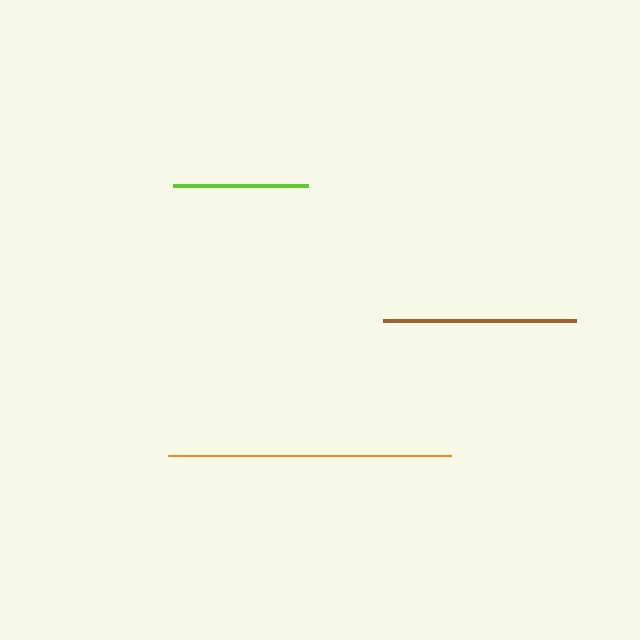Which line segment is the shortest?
The lime line is the shortest at approximately 135 pixels.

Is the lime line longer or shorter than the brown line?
The brown line is longer than the lime line.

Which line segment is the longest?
The orange line is the longest at approximately 283 pixels.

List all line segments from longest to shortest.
From longest to shortest: orange, brown, lime.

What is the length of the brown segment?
The brown segment is approximately 193 pixels long.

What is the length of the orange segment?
The orange segment is approximately 283 pixels long.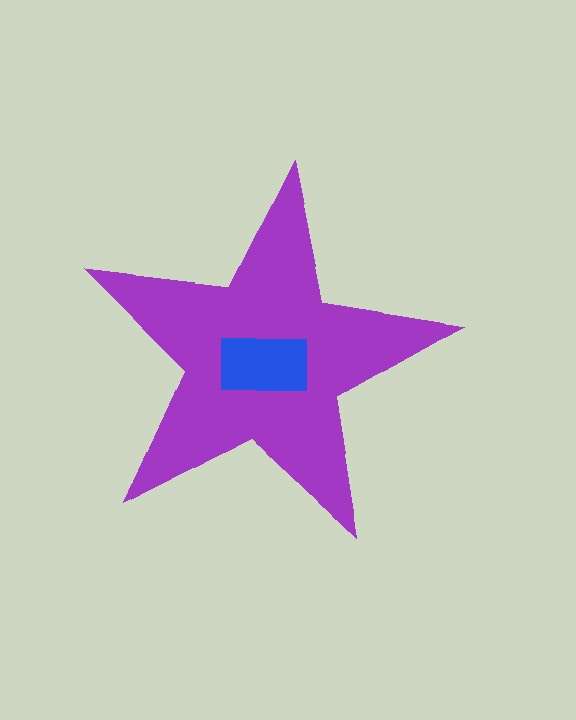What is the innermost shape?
The blue rectangle.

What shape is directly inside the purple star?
The blue rectangle.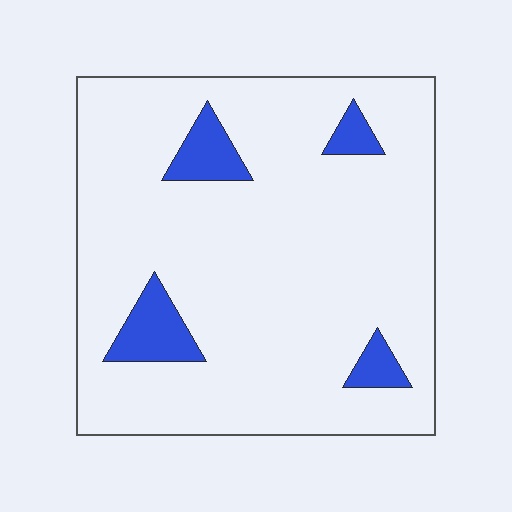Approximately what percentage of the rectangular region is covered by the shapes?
Approximately 10%.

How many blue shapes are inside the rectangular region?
4.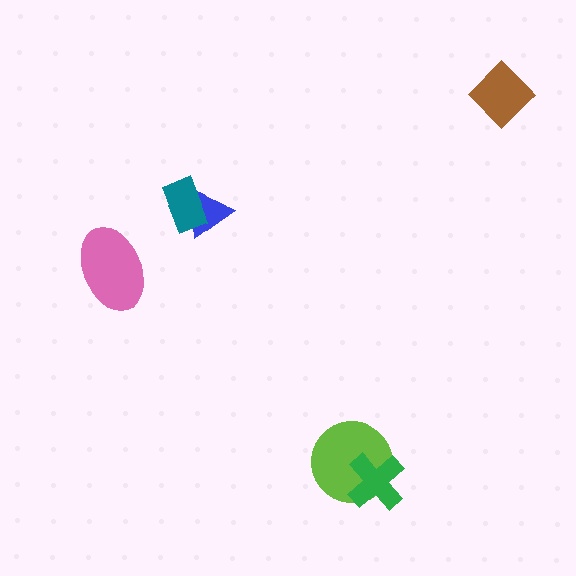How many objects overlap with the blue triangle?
1 object overlaps with the blue triangle.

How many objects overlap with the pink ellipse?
0 objects overlap with the pink ellipse.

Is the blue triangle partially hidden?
Yes, it is partially covered by another shape.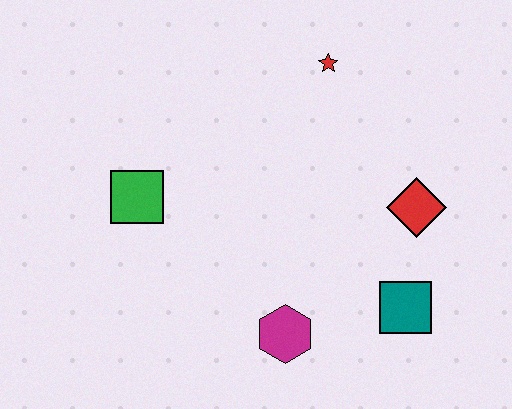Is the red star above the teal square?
Yes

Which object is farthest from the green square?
The teal square is farthest from the green square.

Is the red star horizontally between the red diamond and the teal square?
No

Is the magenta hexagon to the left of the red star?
Yes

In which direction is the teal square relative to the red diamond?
The teal square is below the red diamond.